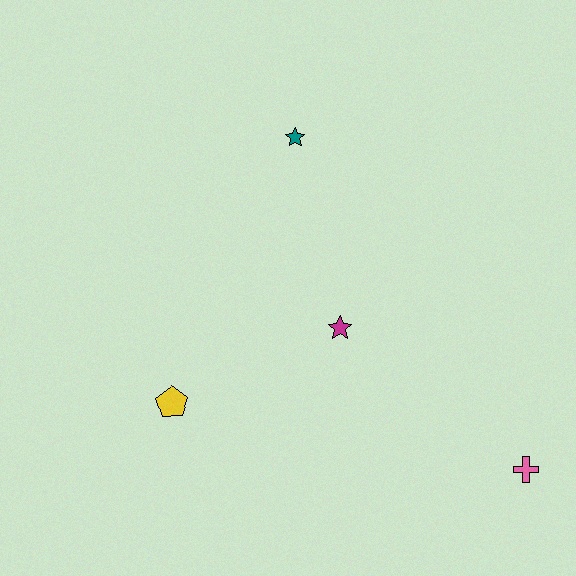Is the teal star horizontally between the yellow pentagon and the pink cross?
Yes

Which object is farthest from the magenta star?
The pink cross is farthest from the magenta star.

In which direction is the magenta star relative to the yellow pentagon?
The magenta star is to the right of the yellow pentagon.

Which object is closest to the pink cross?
The magenta star is closest to the pink cross.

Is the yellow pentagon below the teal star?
Yes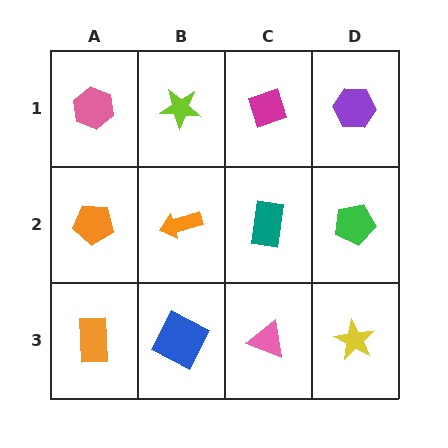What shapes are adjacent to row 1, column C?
A teal rectangle (row 2, column C), a lime star (row 1, column B), a purple hexagon (row 1, column D).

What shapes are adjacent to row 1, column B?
An orange arrow (row 2, column B), a pink hexagon (row 1, column A), a magenta diamond (row 1, column C).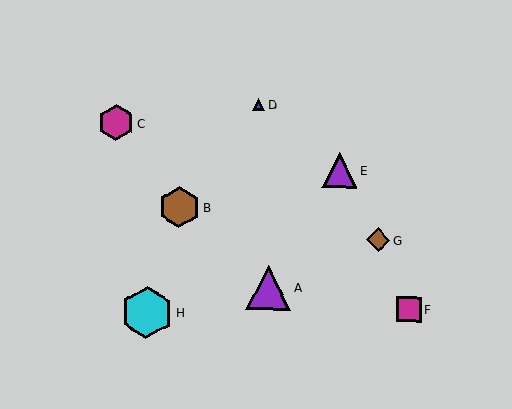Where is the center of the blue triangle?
The center of the blue triangle is at (258, 105).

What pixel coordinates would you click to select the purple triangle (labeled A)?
Click at (269, 288) to select the purple triangle A.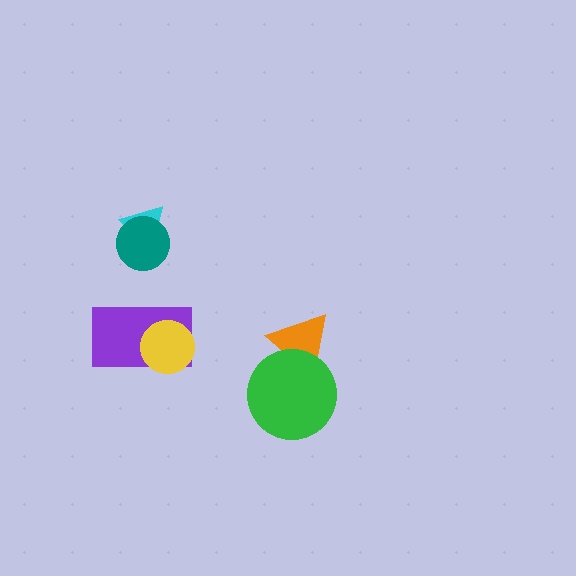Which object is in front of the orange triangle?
The green circle is in front of the orange triangle.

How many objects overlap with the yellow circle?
1 object overlaps with the yellow circle.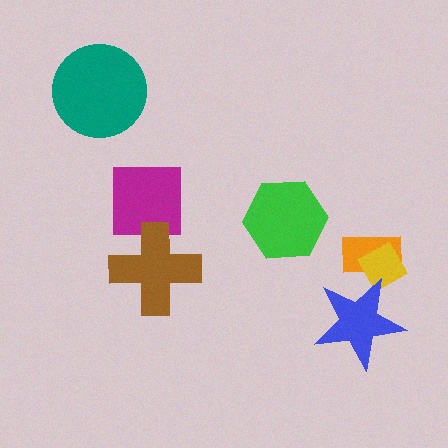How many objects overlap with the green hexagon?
0 objects overlap with the green hexagon.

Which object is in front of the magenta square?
The brown cross is in front of the magenta square.